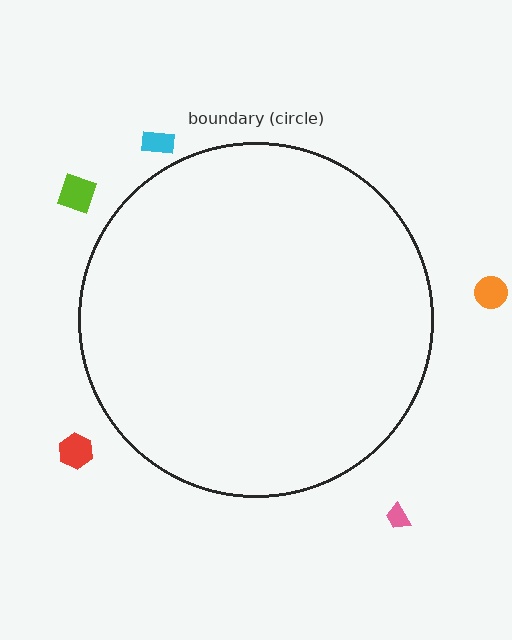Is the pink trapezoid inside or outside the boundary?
Outside.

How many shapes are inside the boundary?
0 inside, 5 outside.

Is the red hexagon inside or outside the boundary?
Outside.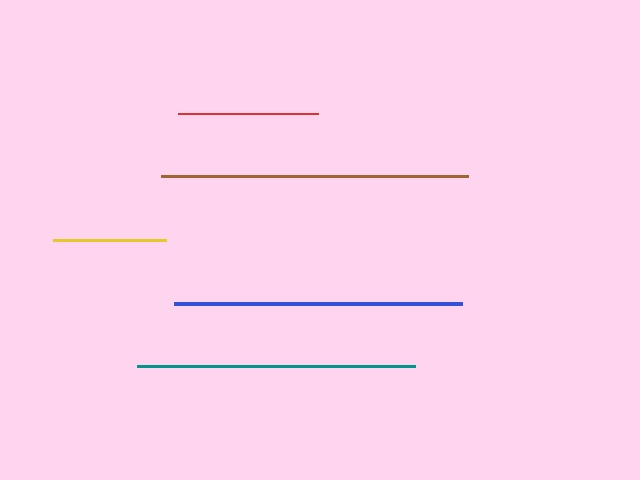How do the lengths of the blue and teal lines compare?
The blue and teal lines are approximately the same length.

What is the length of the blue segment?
The blue segment is approximately 288 pixels long.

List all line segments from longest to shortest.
From longest to shortest: brown, blue, teal, red, yellow.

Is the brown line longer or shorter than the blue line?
The brown line is longer than the blue line.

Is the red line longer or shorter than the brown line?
The brown line is longer than the red line.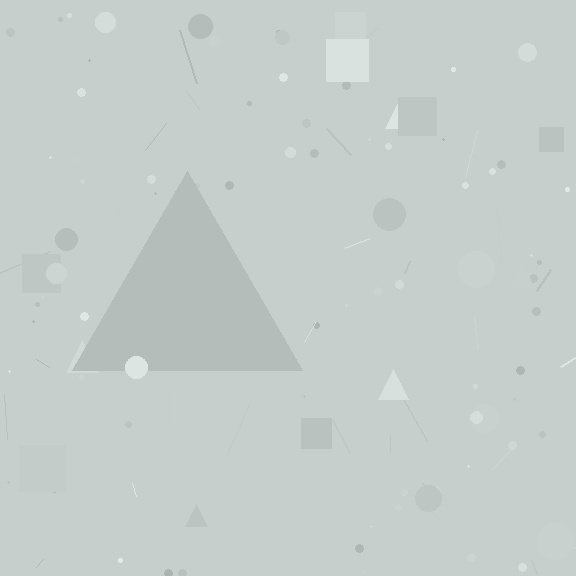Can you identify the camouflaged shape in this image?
The camouflaged shape is a triangle.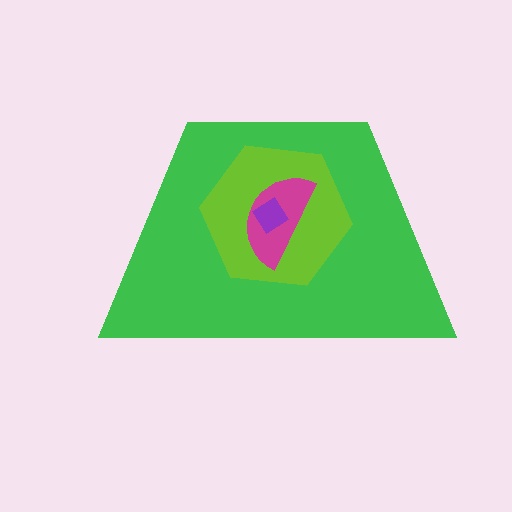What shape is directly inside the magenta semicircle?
The purple diamond.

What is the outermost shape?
The green trapezoid.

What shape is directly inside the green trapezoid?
The lime hexagon.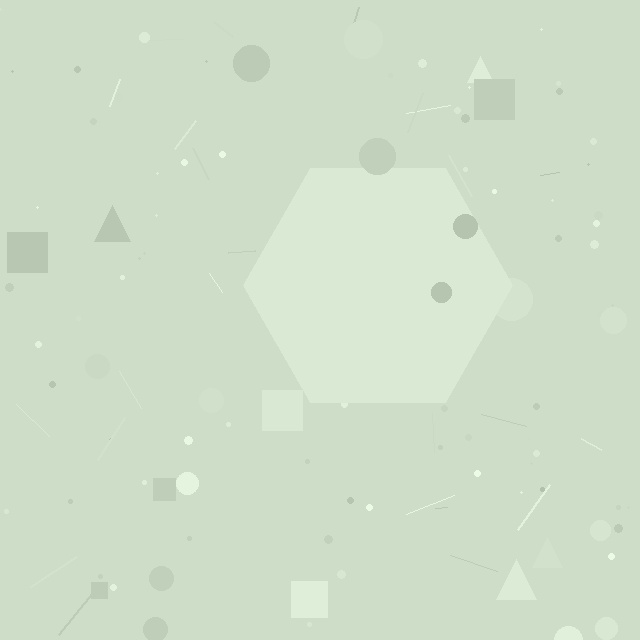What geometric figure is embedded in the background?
A hexagon is embedded in the background.